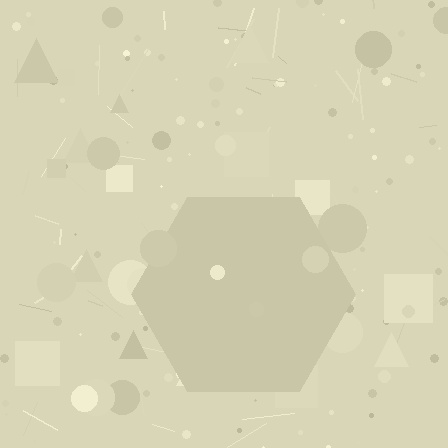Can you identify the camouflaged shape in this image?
The camouflaged shape is a hexagon.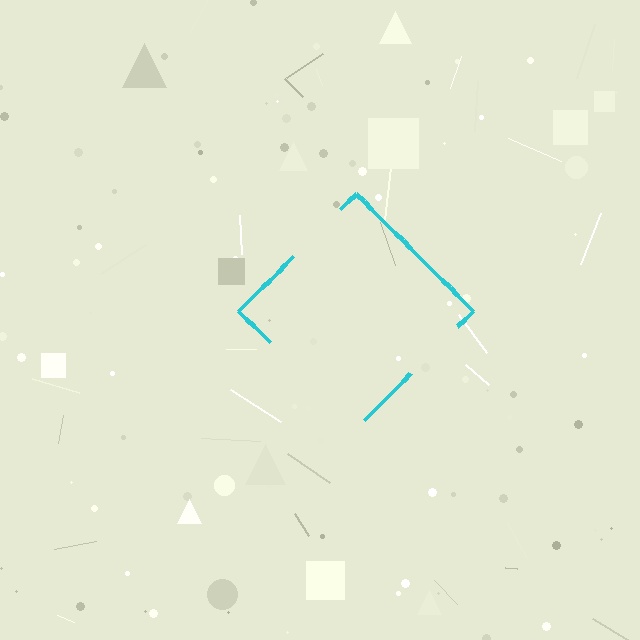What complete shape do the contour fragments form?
The contour fragments form a diamond.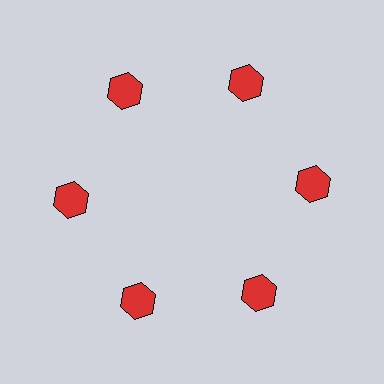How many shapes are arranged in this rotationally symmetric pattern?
There are 6 shapes, arranged in 6 groups of 1.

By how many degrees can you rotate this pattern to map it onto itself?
The pattern maps onto itself every 60 degrees of rotation.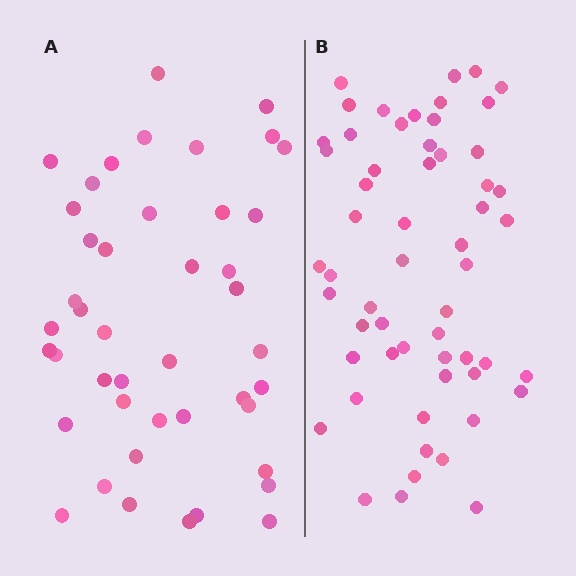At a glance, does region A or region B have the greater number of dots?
Region B (the right region) has more dots.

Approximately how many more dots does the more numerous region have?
Region B has approximately 15 more dots than region A.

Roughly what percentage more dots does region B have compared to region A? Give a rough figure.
About 30% more.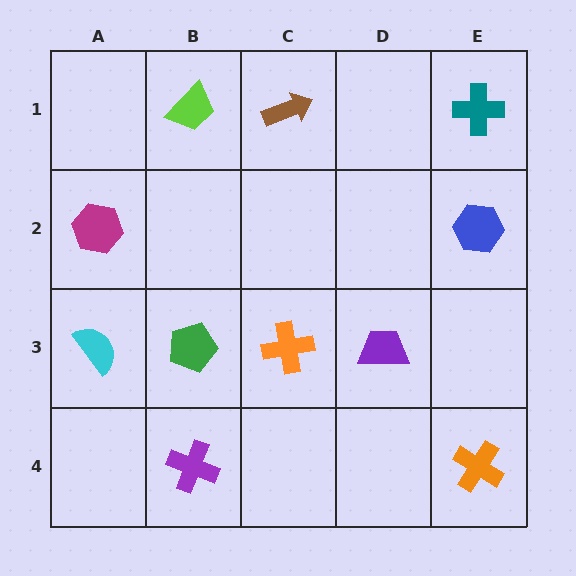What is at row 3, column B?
A green pentagon.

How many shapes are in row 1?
3 shapes.